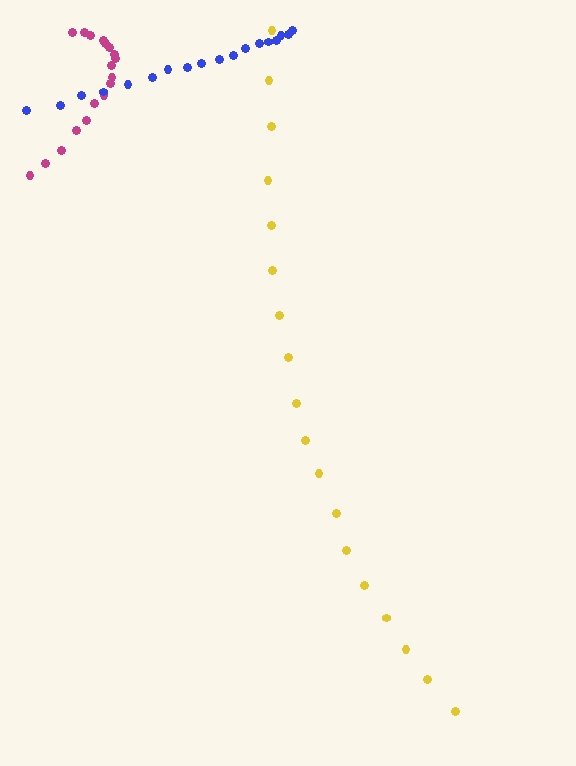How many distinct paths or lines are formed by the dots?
There are 3 distinct paths.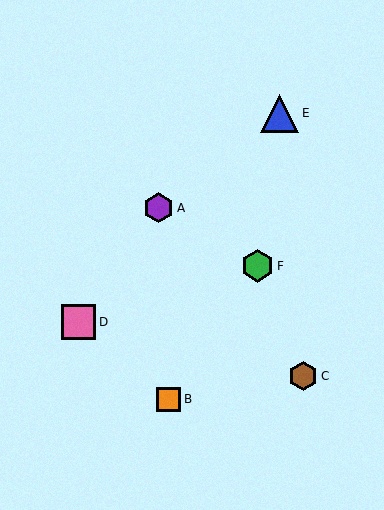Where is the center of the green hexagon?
The center of the green hexagon is at (257, 266).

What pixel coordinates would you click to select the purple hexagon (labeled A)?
Click at (159, 208) to select the purple hexagon A.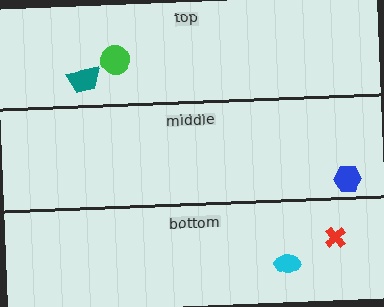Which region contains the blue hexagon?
The middle region.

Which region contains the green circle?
The top region.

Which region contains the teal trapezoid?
The top region.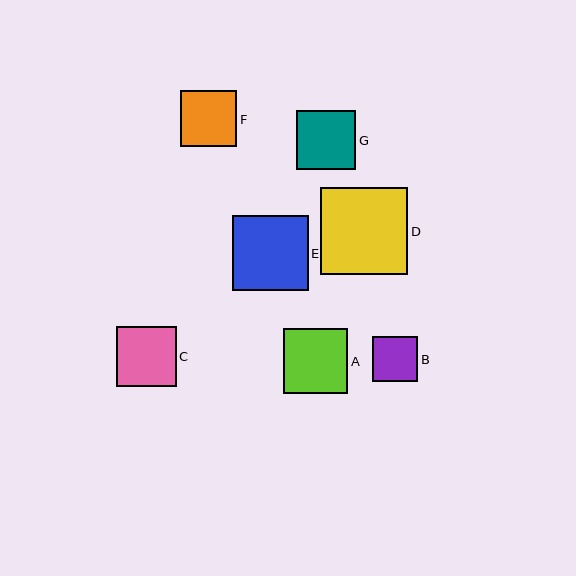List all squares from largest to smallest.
From largest to smallest: D, E, A, C, G, F, B.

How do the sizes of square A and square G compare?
Square A and square G are approximately the same size.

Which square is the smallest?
Square B is the smallest with a size of approximately 45 pixels.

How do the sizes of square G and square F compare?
Square G and square F are approximately the same size.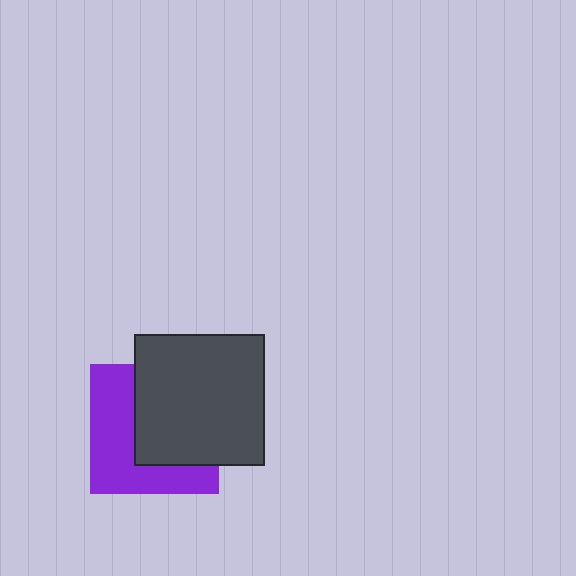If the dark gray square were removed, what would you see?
You would see the complete purple square.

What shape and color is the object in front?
The object in front is a dark gray square.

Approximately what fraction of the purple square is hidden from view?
Roughly 52% of the purple square is hidden behind the dark gray square.